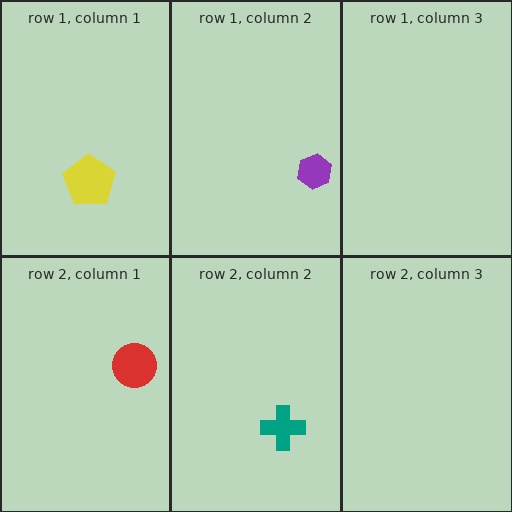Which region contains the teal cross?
The row 2, column 2 region.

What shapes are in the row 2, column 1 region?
The red circle.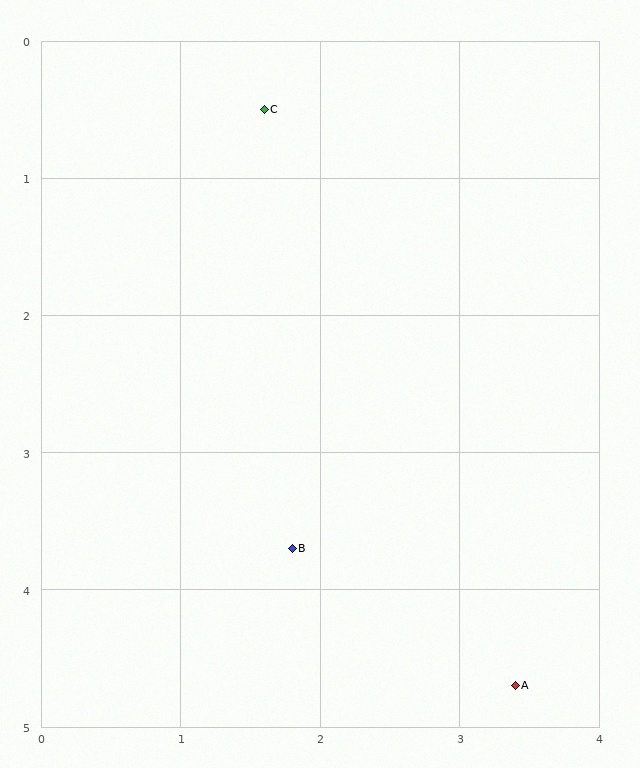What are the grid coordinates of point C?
Point C is at approximately (1.6, 0.5).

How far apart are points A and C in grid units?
Points A and C are about 4.6 grid units apart.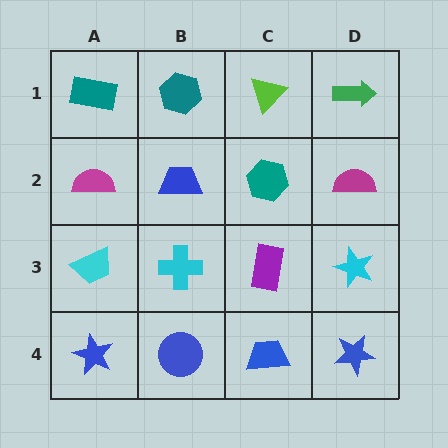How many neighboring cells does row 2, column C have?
4.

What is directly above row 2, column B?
A teal hexagon.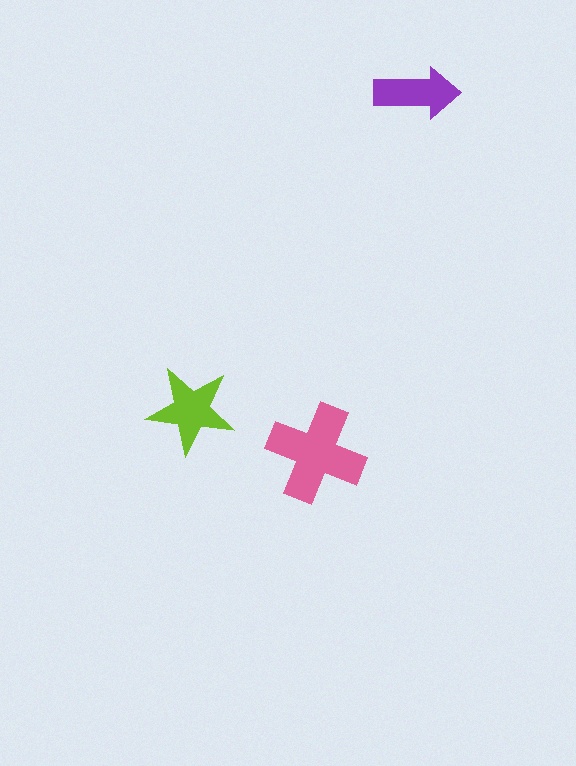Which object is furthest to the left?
The lime star is leftmost.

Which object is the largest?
The pink cross.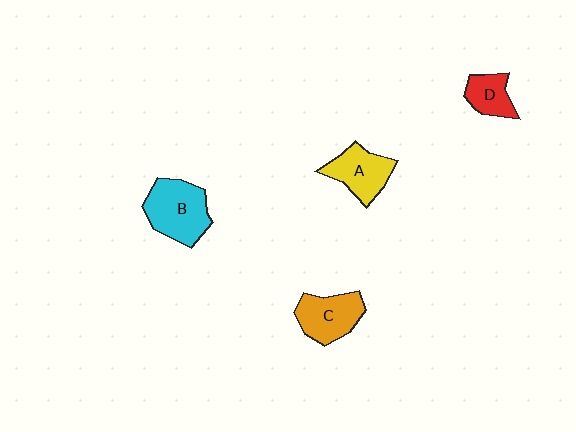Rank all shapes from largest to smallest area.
From largest to smallest: B (cyan), C (orange), A (yellow), D (red).